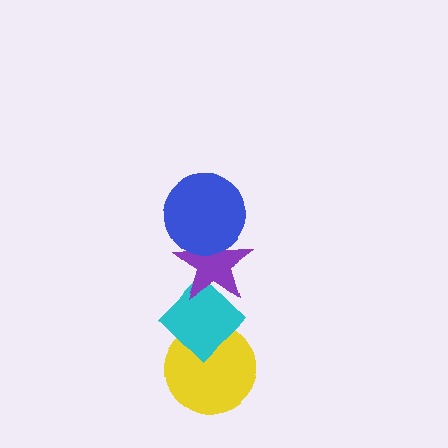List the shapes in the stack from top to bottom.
From top to bottom: the blue circle, the purple star, the cyan diamond, the yellow circle.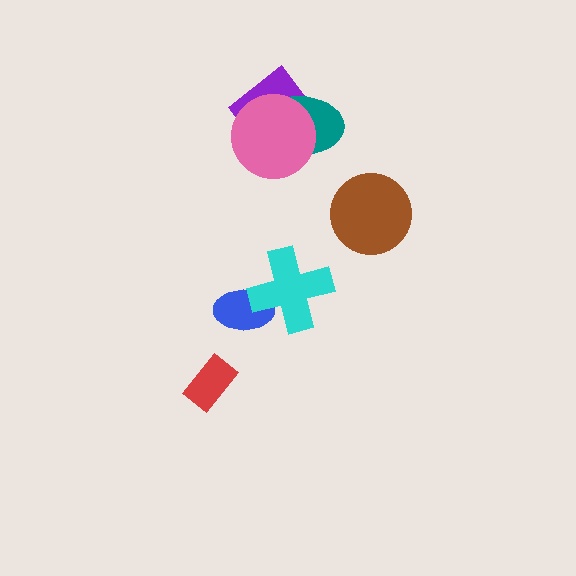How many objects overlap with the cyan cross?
1 object overlaps with the cyan cross.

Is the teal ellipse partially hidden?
Yes, it is partially covered by another shape.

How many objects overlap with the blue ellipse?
1 object overlaps with the blue ellipse.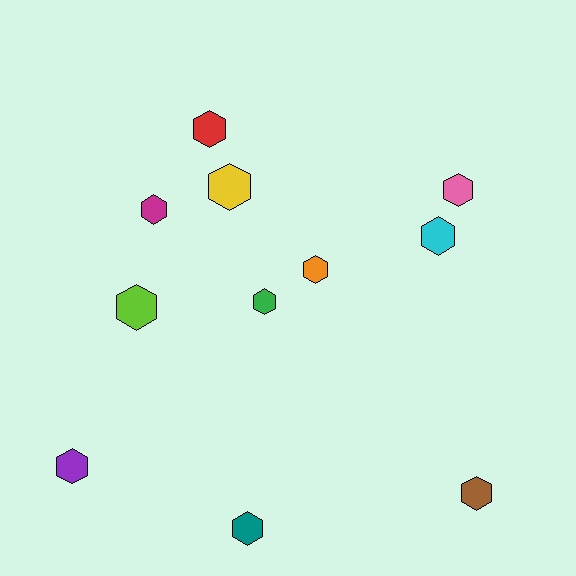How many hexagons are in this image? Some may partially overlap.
There are 11 hexagons.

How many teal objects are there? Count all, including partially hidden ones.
There is 1 teal object.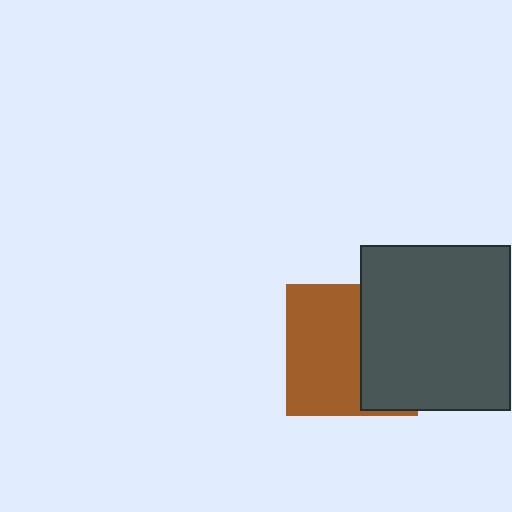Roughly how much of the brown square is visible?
About half of it is visible (roughly 57%).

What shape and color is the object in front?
The object in front is a dark gray rectangle.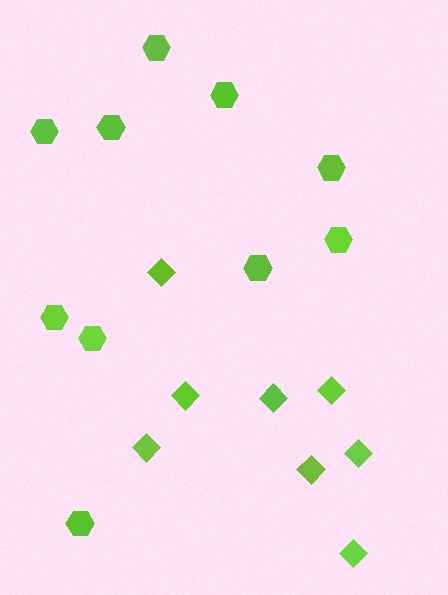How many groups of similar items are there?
There are 2 groups: one group of hexagons (10) and one group of diamonds (8).